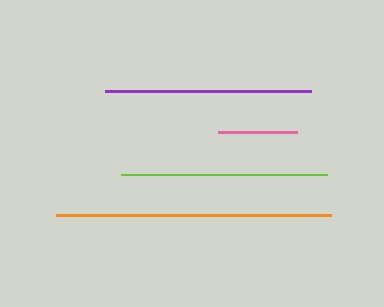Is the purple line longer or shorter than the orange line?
The orange line is longer than the purple line.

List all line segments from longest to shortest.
From longest to shortest: orange, purple, lime, pink.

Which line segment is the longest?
The orange line is the longest at approximately 275 pixels.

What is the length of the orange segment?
The orange segment is approximately 275 pixels long.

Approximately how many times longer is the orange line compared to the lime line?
The orange line is approximately 1.3 times the length of the lime line.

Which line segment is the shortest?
The pink line is the shortest at approximately 80 pixels.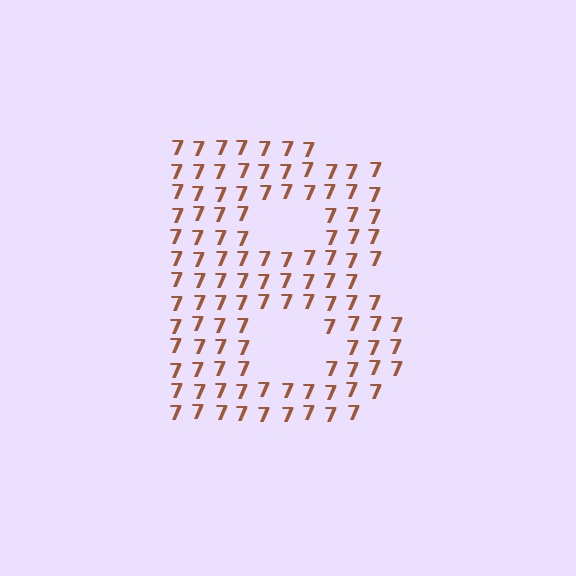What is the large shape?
The large shape is the letter B.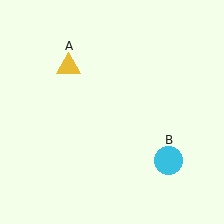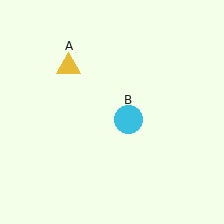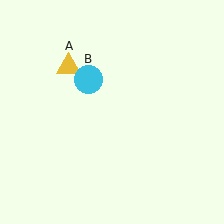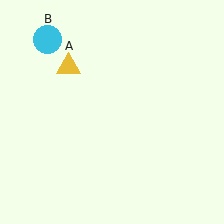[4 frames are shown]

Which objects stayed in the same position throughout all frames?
Yellow triangle (object A) remained stationary.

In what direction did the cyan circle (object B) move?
The cyan circle (object B) moved up and to the left.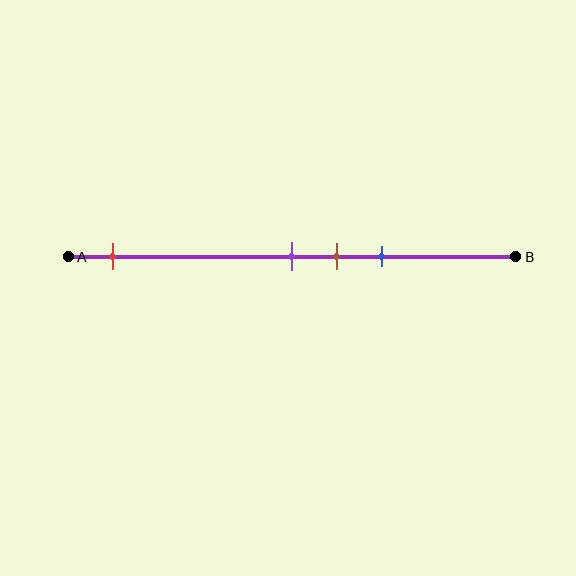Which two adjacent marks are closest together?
The purple and brown marks are the closest adjacent pair.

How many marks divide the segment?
There are 4 marks dividing the segment.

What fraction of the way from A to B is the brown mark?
The brown mark is approximately 60% (0.6) of the way from A to B.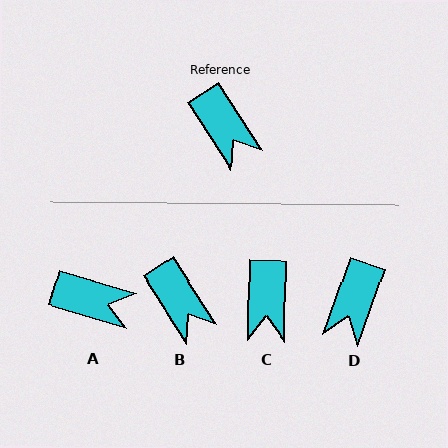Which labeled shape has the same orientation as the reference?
B.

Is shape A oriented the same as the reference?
No, it is off by about 40 degrees.